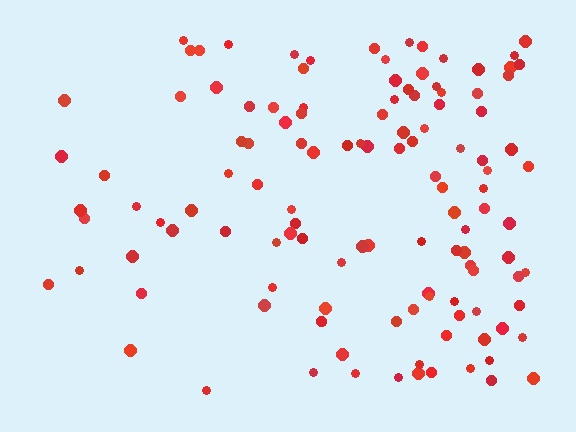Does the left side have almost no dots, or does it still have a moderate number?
Still a moderate number, just noticeably fewer than the right.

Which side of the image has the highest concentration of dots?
The right.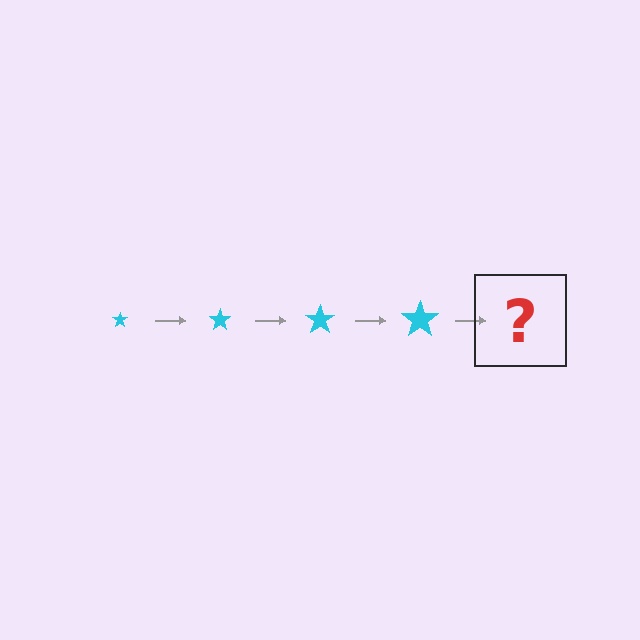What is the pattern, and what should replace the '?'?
The pattern is that the star gets progressively larger each step. The '?' should be a cyan star, larger than the previous one.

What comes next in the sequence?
The next element should be a cyan star, larger than the previous one.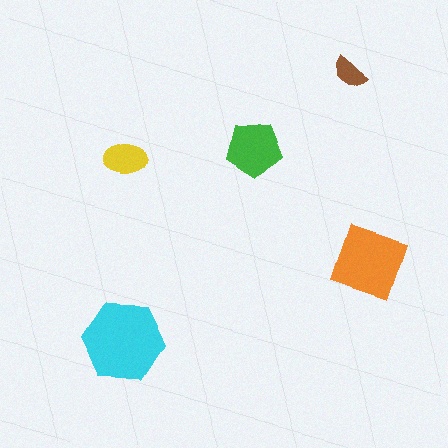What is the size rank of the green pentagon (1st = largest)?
3rd.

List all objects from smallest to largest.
The brown semicircle, the yellow ellipse, the green pentagon, the orange square, the cyan hexagon.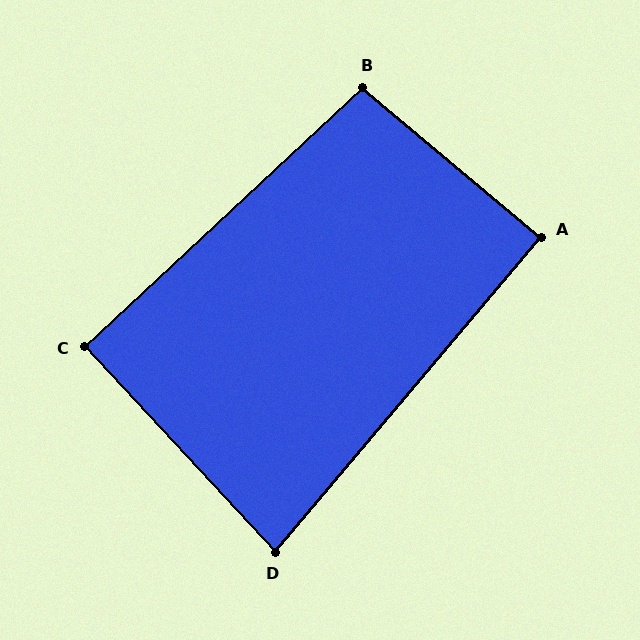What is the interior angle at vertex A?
Approximately 90 degrees (approximately right).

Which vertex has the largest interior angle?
B, at approximately 97 degrees.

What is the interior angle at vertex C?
Approximately 90 degrees (approximately right).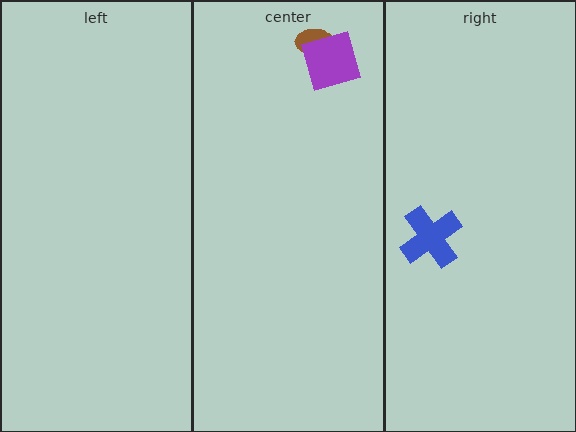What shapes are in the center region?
The brown ellipse, the purple diamond.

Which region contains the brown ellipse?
The center region.